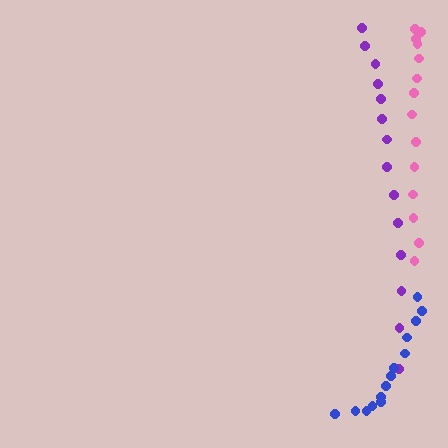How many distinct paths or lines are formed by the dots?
There are 3 distinct paths.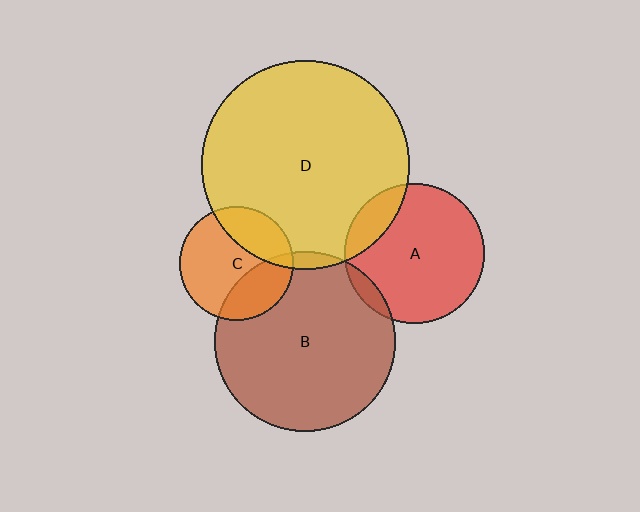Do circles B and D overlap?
Yes.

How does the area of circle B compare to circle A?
Approximately 1.7 times.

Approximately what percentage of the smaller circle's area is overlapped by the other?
Approximately 5%.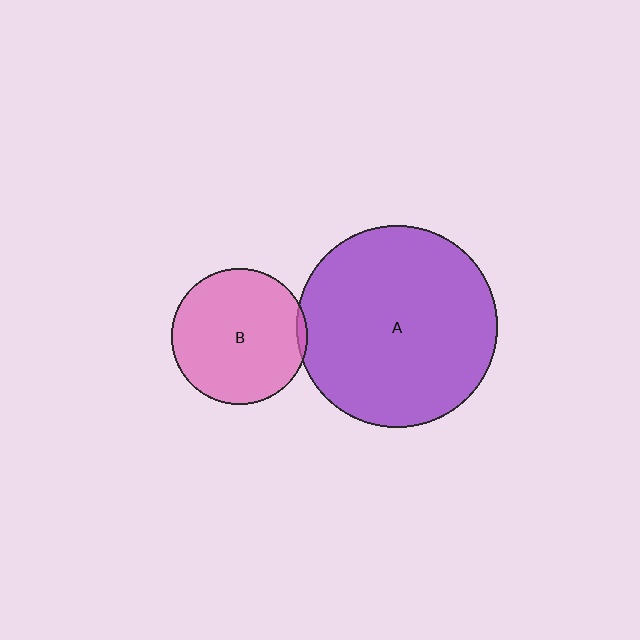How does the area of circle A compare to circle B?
Approximately 2.2 times.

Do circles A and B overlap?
Yes.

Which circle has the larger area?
Circle A (purple).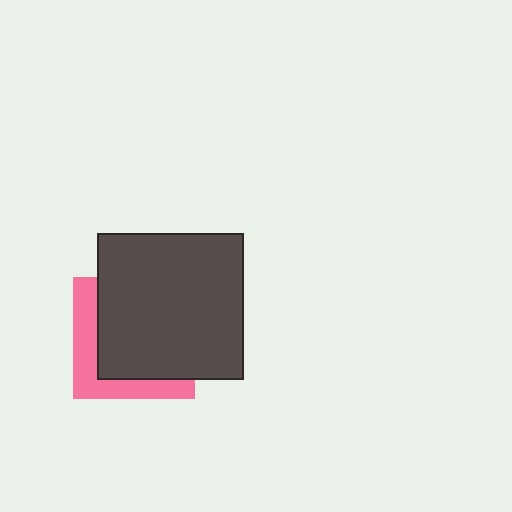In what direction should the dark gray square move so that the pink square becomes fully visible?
The dark gray square should move toward the upper-right. That is the shortest direction to clear the overlap and leave the pink square fully visible.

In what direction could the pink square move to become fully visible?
The pink square could move toward the lower-left. That would shift it out from behind the dark gray square entirely.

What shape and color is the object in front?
The object in front is a dark gray square.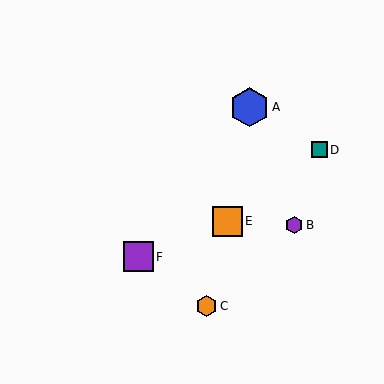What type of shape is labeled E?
Shape E is an orange square.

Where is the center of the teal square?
The center of the teal square is at (319, 150).